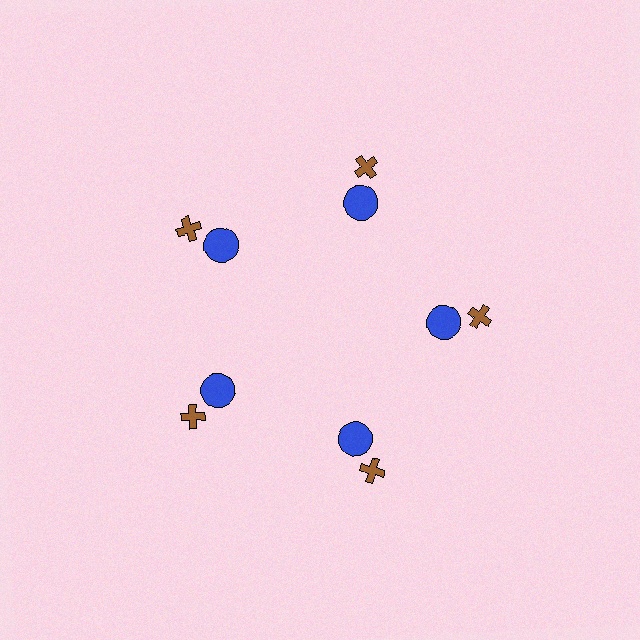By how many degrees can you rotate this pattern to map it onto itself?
The pattern maps onto itself every 72 degrees of rotation.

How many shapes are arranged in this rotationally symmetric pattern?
There are 10 shapes, arranged in 5 groups of 2.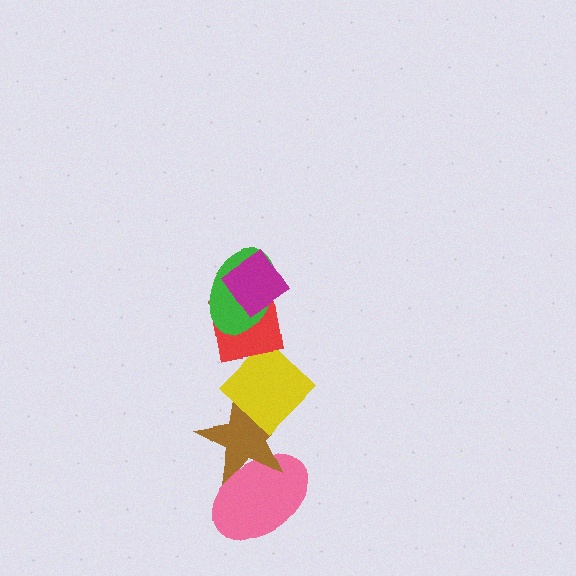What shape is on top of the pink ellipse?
The brown star is on top of the pink ellipse.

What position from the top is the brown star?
The brown star is 5th from the top.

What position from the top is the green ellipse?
The green ellipse is 2nd from the top.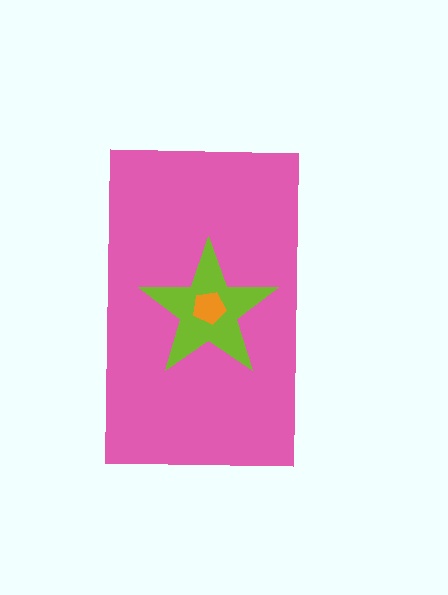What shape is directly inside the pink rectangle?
The lime star.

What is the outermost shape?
The pink rectangle.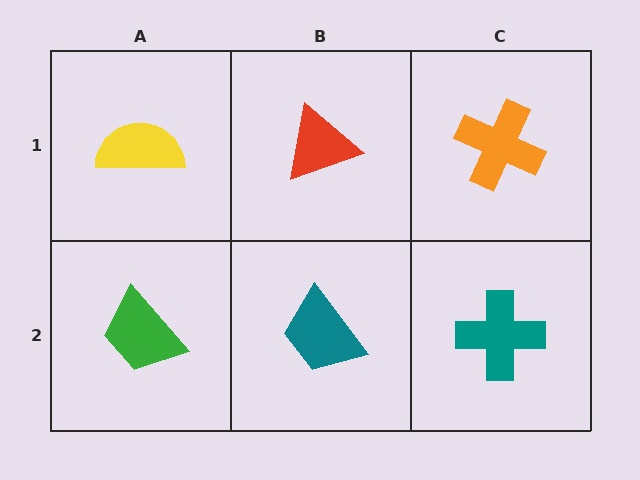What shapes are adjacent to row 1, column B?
A teal trapezoid (row 2, column B), a yellow semicircle (row 1, column A), an orange cross (row 1, column C).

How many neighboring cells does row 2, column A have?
2.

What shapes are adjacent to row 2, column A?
A yellow semicircle (row 1, column A), a teal trapezoid (row 2, column B).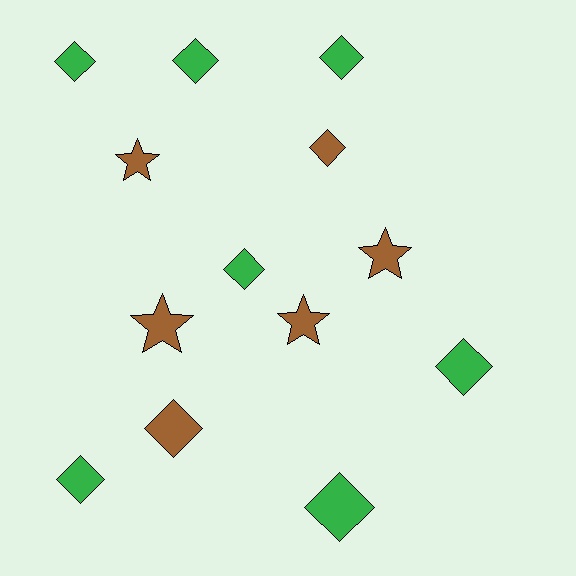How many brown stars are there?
There are 4 brown stars.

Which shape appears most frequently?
Diamond, with 9 objects.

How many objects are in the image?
There are 13 objects.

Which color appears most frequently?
Green, with 7 objects.